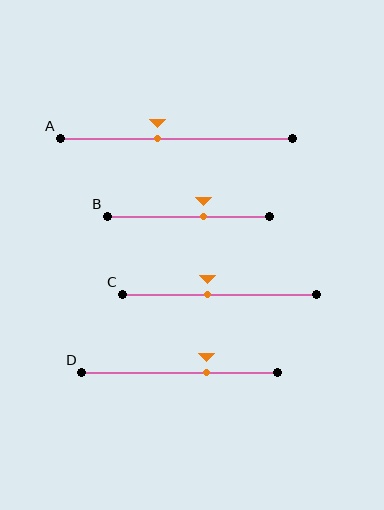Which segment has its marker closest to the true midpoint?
Segment C has its marker closest to the true midpoint.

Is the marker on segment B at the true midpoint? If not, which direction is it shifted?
No, the marker on segment B is shifted to the right by about 10% of the segment length.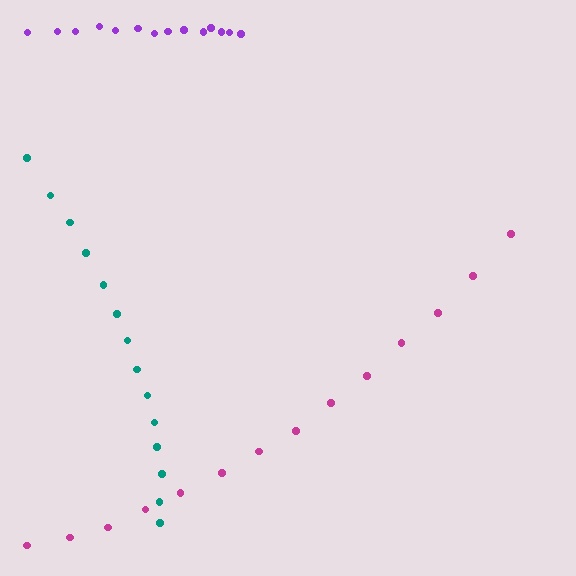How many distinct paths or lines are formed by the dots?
There are 3 distinct paths.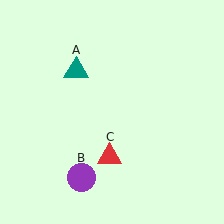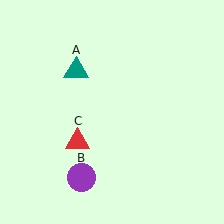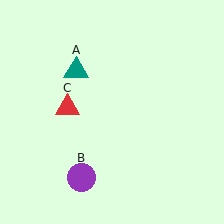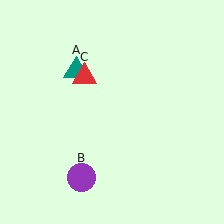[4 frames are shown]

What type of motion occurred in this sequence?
The red triangle (object C) rotated clockwise around the center of the scene.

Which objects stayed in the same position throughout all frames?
Teal triangle (object A) and purple circle (object B) remained stationary.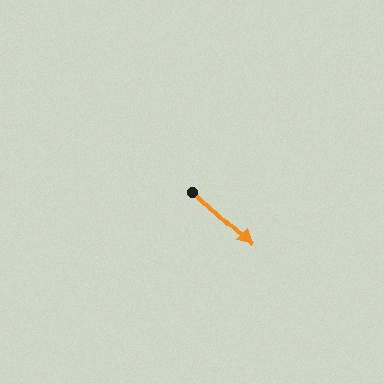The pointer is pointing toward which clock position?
Roughly 4 o'clock.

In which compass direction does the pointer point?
Southeast.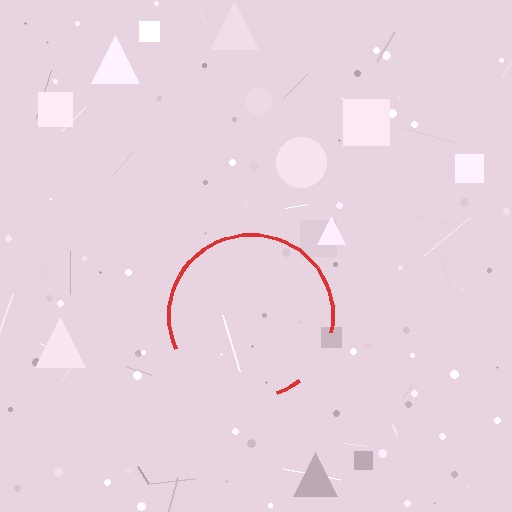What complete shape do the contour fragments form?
The contour fragments form a circle.